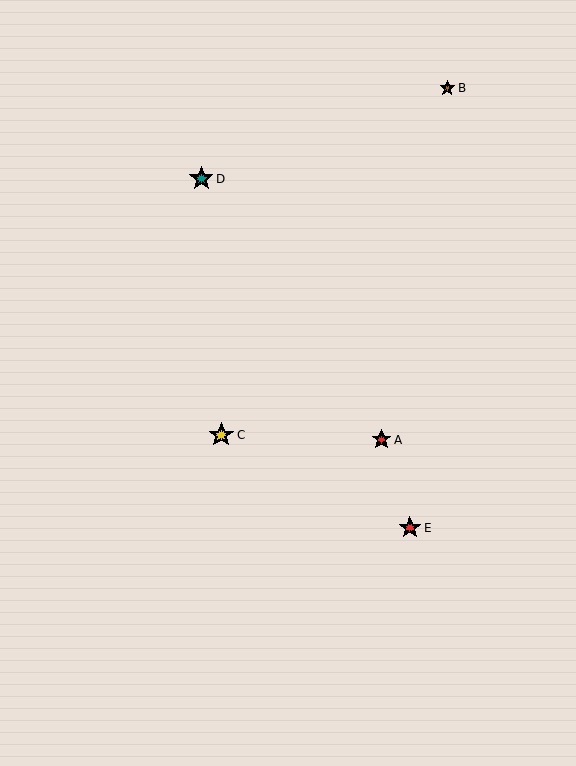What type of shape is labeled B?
Shape B is a brown star.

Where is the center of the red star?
The center of the red star is at (410, 528).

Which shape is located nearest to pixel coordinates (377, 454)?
The red star (labeled A) at (381, 440) is nearest to that location.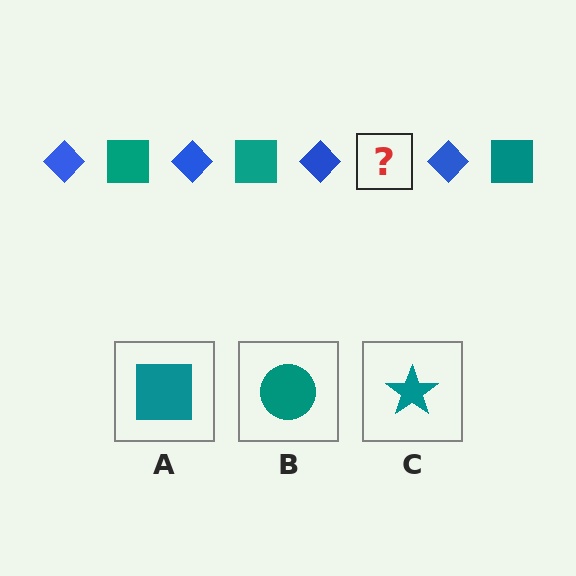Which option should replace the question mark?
Option A.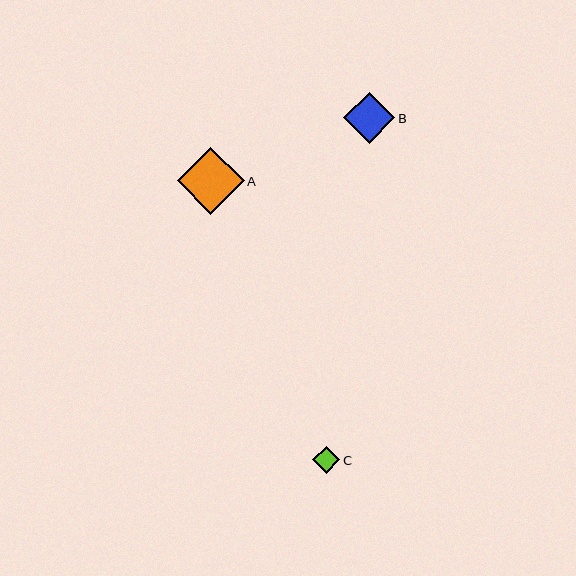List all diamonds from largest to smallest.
From largest to smallest: A, B, C.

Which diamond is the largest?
Diamond A is the largest with a size of approximately 67 pixels.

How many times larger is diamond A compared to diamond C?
Diamond A is approximately 2.5 times the size of diamond C.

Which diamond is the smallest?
Diamond C is the smallest with a size of approximately 27 pixels.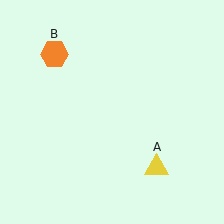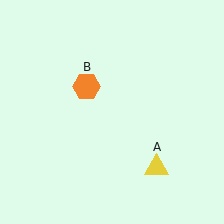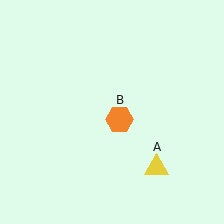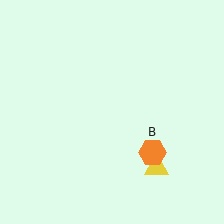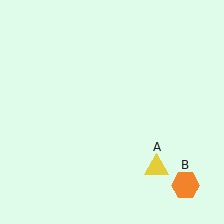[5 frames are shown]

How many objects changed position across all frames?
1 object changed position: orange hexagon (object B).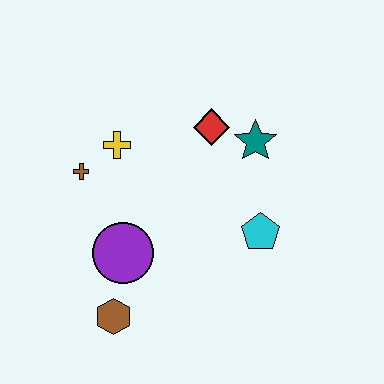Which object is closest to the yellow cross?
The brown cross is closest to the yellow cross.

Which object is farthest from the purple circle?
The teal star is farthest from the purple circle.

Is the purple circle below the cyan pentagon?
Yes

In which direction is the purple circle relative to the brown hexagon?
The purple circle is above the brown hexagon.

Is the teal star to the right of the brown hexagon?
Yes